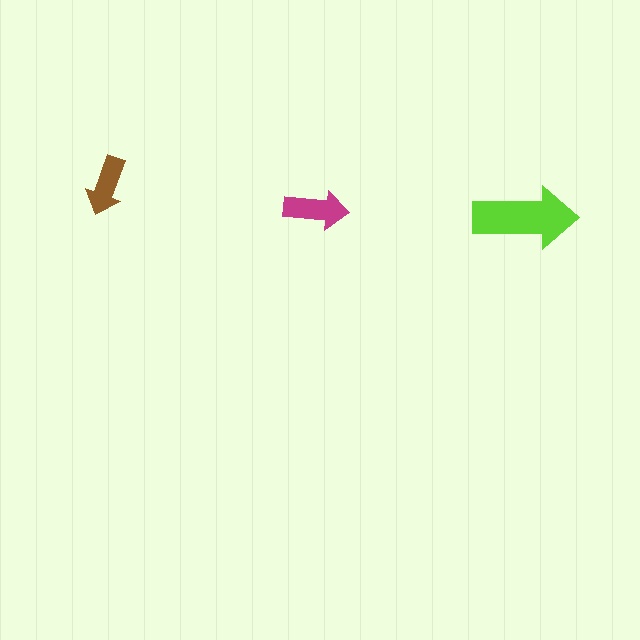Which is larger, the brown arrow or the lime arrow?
The lime one.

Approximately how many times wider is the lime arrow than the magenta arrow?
About 1.5 times wider.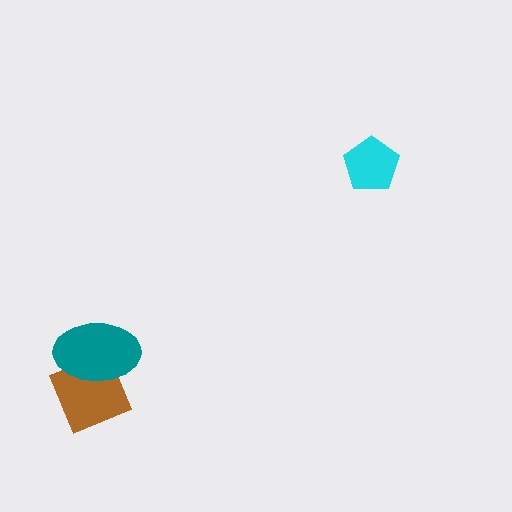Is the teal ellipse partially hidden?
No, no other shape covers it.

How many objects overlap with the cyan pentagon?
0 objects overlap with the cyan pentagon.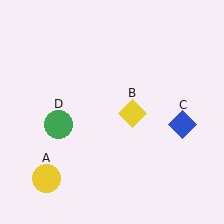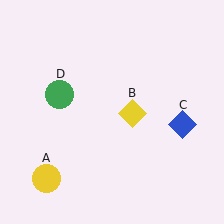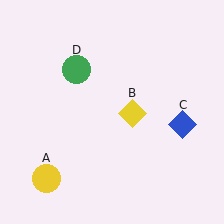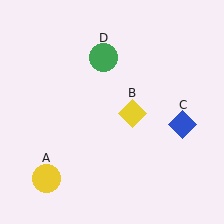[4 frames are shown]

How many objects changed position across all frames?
1 object changed position: green circle (object D).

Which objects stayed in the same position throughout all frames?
Yellow circle (object A) and yellow diamond (object B) and blue diamond (object C) remained stationary.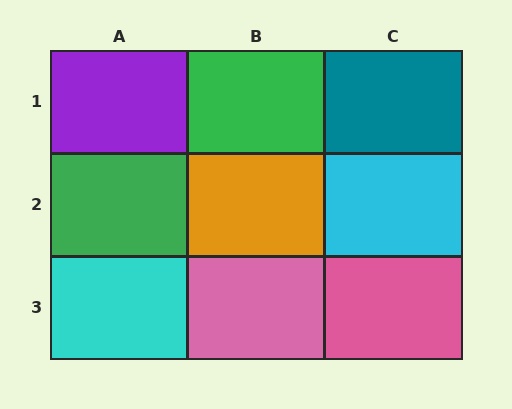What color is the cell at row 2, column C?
Cyan.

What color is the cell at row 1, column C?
Teal.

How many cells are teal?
1 cell is teal.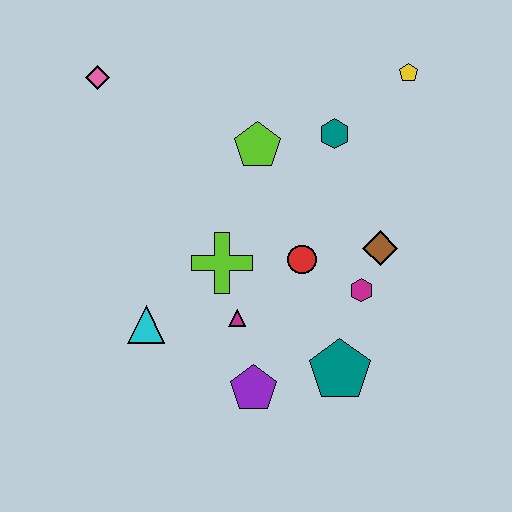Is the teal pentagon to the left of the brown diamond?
Yes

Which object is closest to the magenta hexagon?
The brown diamond is closest to the magenta hexagon.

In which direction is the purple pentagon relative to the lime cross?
The purple pentagon is below the lime cross.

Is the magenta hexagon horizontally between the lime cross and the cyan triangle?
No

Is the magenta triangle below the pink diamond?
Yes